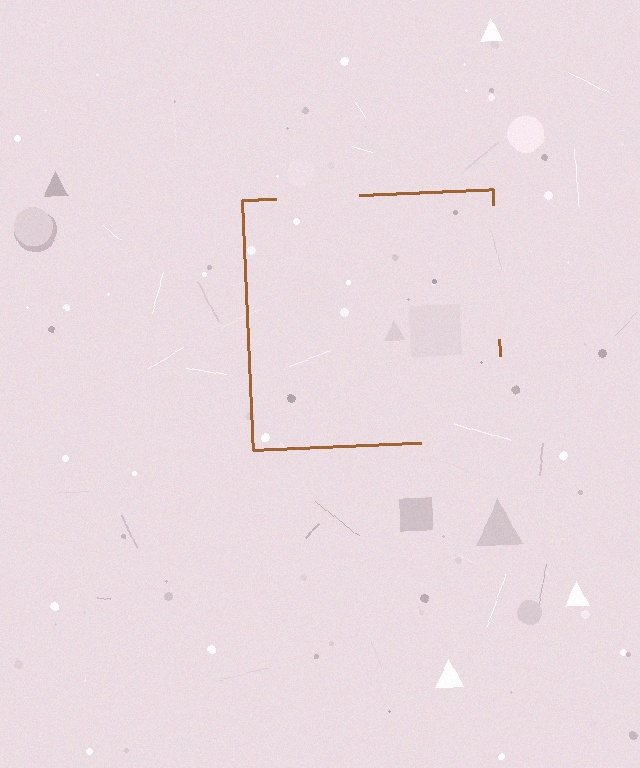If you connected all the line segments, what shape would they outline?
They would outline a square.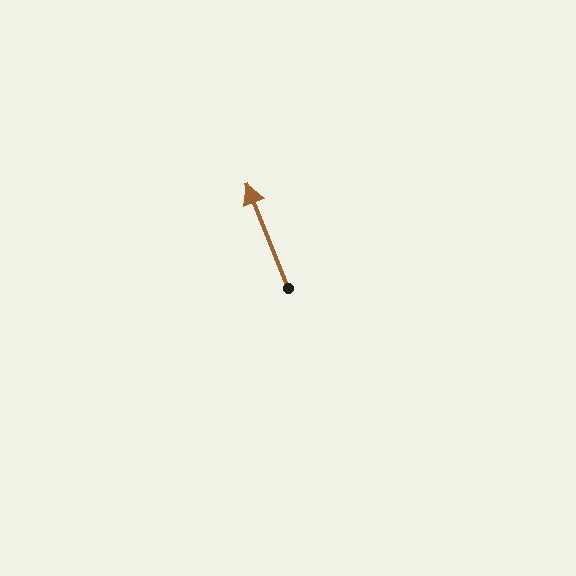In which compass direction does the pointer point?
North.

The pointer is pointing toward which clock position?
Roughly 11 o'clock.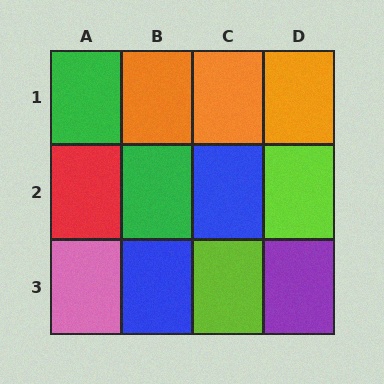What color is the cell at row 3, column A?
Pink.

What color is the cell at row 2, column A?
Red.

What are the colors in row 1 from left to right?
Green, orange, orange, orange.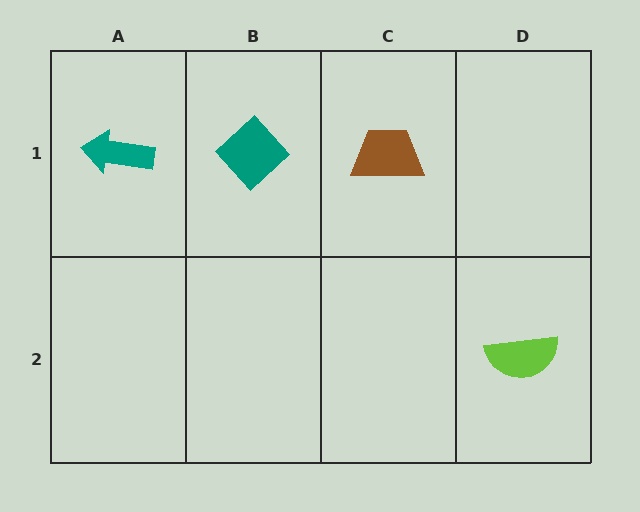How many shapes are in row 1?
3 shapes.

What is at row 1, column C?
A brown trapezoid.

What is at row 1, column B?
A teal diamond.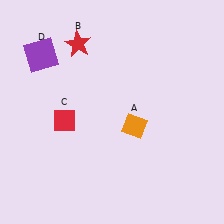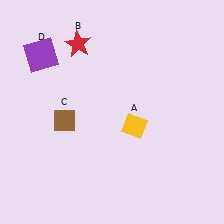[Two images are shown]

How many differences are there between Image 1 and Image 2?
There are 2 differences between the two images.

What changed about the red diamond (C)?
In Image 1, C is red. In Image 2, it changed to brown.